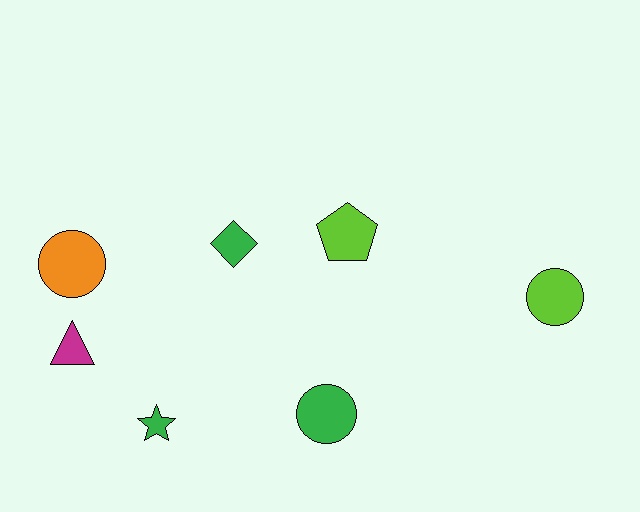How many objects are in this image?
There are 7 objects.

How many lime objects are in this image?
There are 2 lime objects.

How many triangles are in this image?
There is 1 triangle.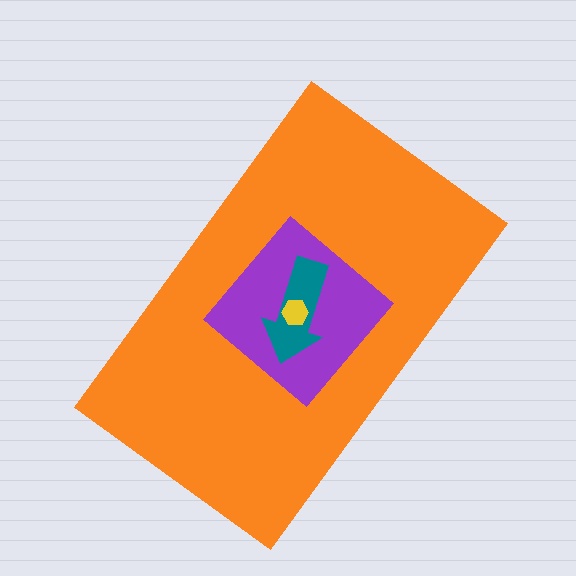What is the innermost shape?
The yellow hexagon.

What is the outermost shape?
The orange rectangle.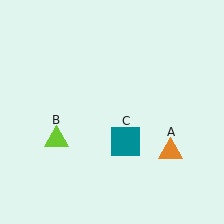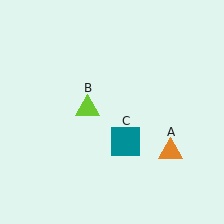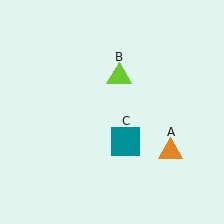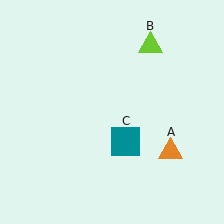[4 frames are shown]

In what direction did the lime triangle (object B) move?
The lime triangle (object B) moved up and to the right.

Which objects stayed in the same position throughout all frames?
Orange triangle (object A) and teal square (object C) remained stationary.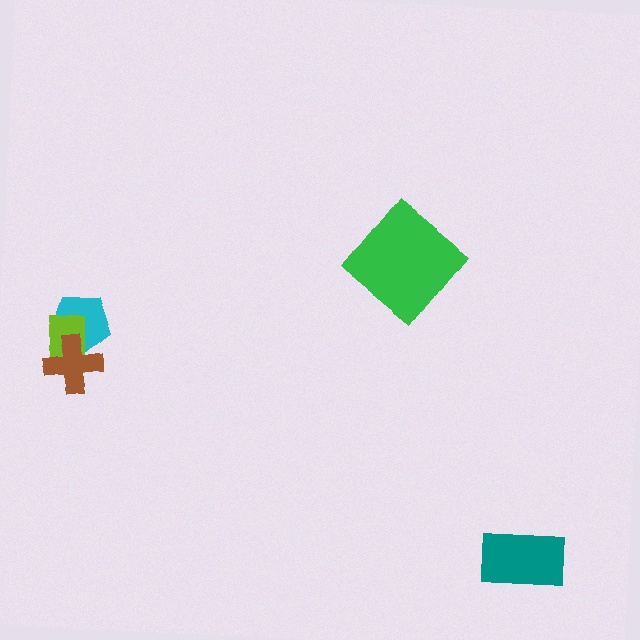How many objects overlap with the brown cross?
2 objects overlap with the brown cross.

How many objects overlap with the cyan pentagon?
2 objects overlap with the cyan pentagon.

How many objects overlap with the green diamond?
0 objects overlap with the green diamond.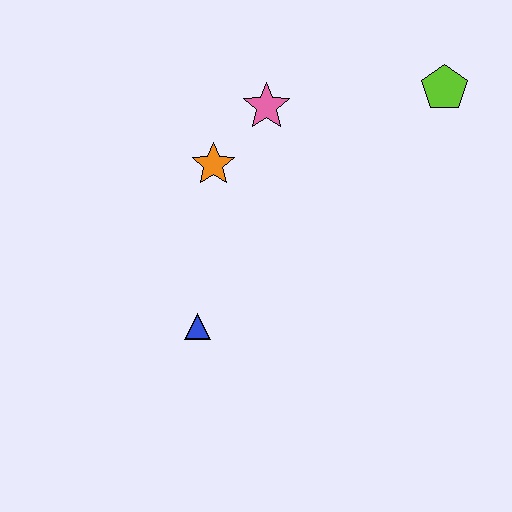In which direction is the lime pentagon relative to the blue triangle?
The lime pentagon is to the right of the blue triangle.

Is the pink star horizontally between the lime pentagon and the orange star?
Yes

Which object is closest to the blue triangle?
The orange star is closest to the blue triangle.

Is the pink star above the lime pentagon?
No